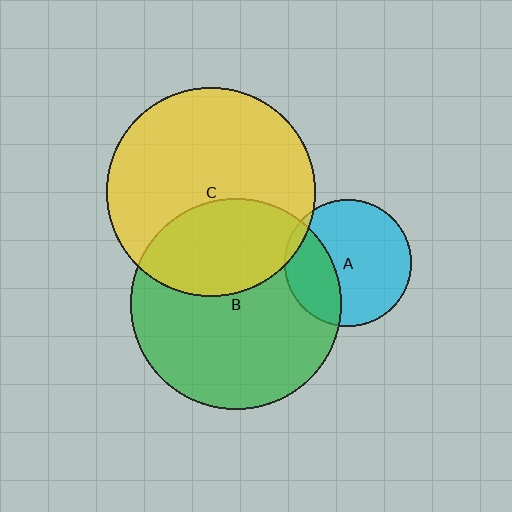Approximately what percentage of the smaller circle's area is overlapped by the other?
Approximately 30%.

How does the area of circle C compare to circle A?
Approximately 2.7 times.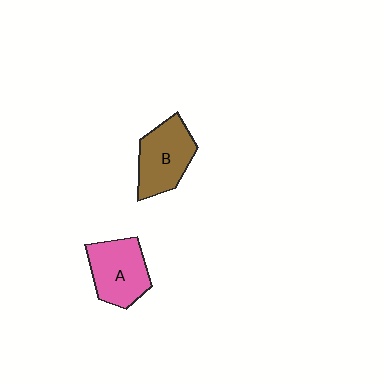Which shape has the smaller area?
Shape A (pink).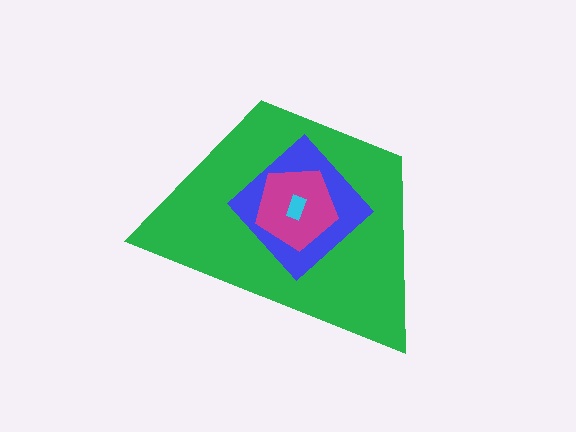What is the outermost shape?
The green trapezoid.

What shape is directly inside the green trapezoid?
The blue diamond.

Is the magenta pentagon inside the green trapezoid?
Yes.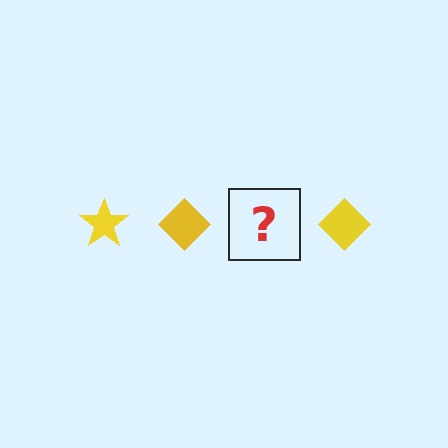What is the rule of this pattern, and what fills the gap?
The rule is that the pattern cycles through star, diamond shapes in yellow. The gap should be filled with a yellow star.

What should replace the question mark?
The question mark should be replaced with a yellow star.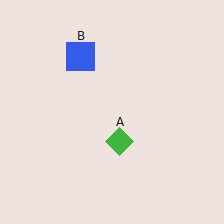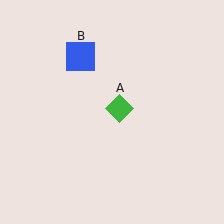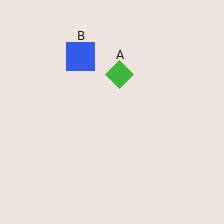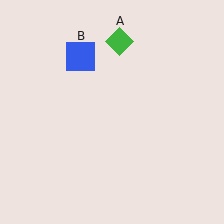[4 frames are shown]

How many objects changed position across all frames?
1 object changed position: green diamond (object A).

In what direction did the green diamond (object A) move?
The green diamond (object A) moved up.